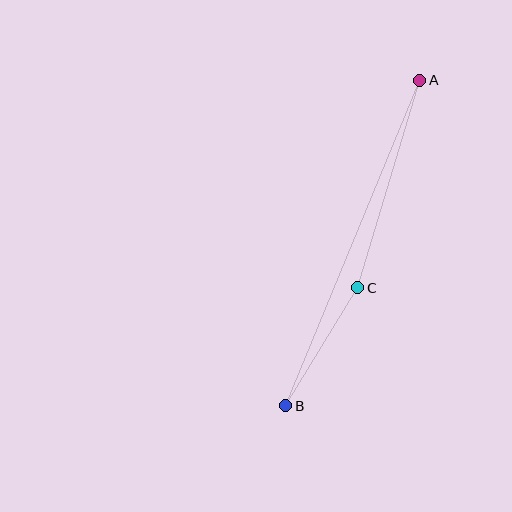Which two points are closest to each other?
Points B and C are closest to each other.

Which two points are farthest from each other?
Points A and B are farthest from each other.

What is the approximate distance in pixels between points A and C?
The distance between A and C is approximately 216 pixels.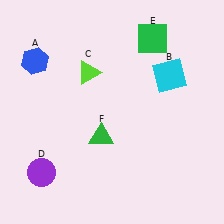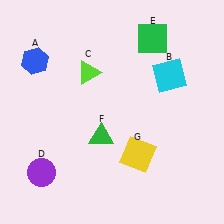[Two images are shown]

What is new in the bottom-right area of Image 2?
A yellow square (G) was added in the bottom-right area of Image 2.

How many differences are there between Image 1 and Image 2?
There is 1 difference between the two images.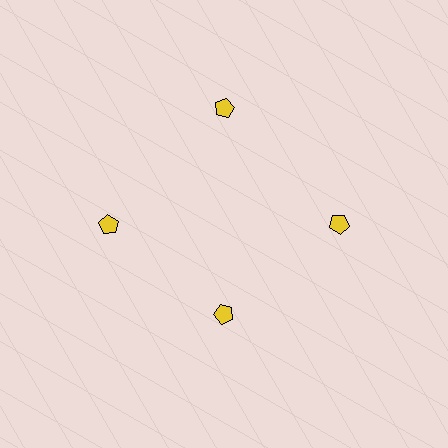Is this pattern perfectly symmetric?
No. The 4 yellow pentagons are arranged in a ring, but one element near the 6 o'clock position is pulled inward toward the center, breaking the 4-fold rotational symmetry.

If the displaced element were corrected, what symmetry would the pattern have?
It would have 4-fold rotational symmetry — the pattern would map onto itself every 90 degrees.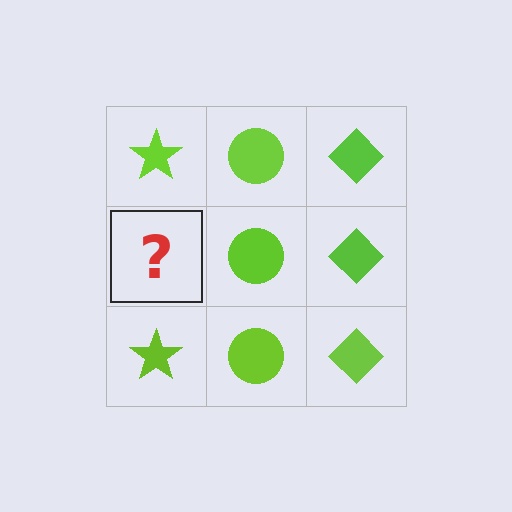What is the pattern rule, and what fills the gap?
The rule is that each column has a consistent shape. The gap should be filled with a lime star.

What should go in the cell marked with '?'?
The missing cell should contain a lime star.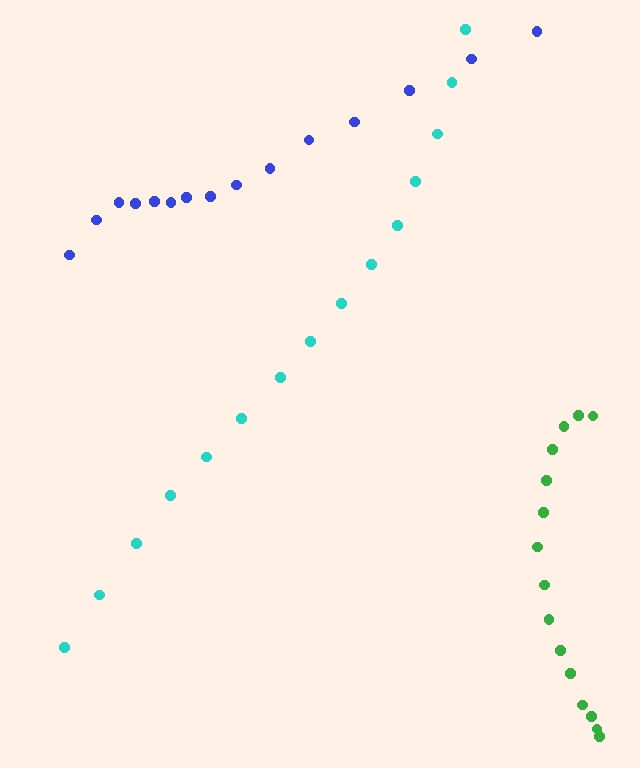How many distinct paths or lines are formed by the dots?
There are 3 distinct paths.